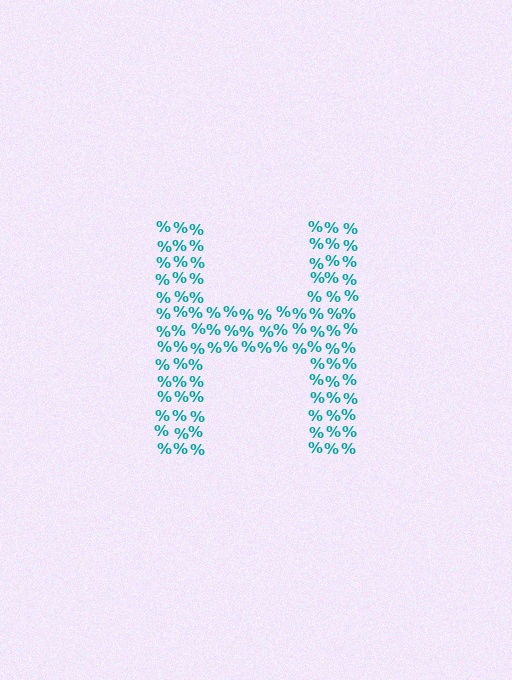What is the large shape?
The large shape is the letter H.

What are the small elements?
The small elements are percent signs.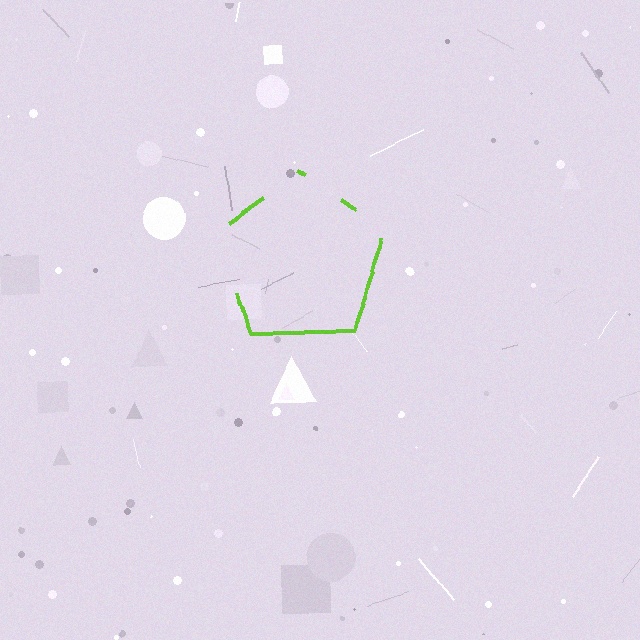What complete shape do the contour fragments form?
The contour fragments form a pentagon.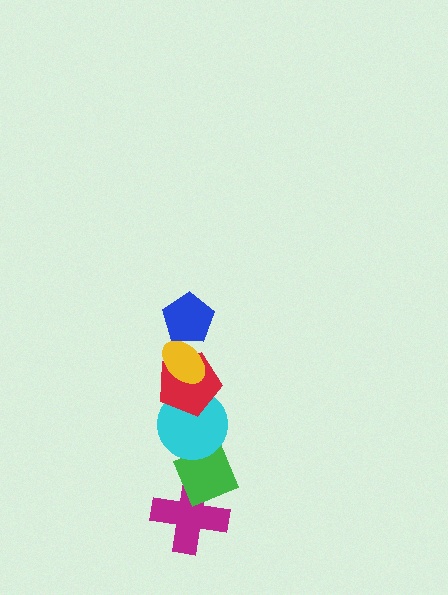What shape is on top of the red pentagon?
The yellow ellipse is on top of the red pentagon.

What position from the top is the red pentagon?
The red pentagon is 3rd from the top.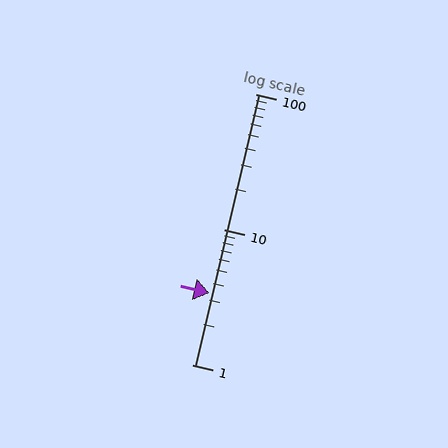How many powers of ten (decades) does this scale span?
The scale spans 2 decades, from 1 to 100.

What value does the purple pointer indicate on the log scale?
The pointer indicates approximately 3.4.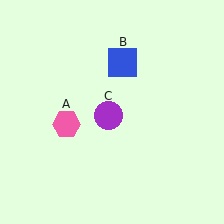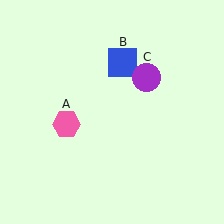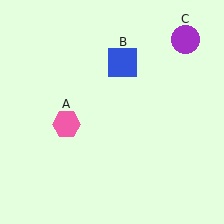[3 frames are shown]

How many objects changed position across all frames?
1 object changed position: purple circle (object C).